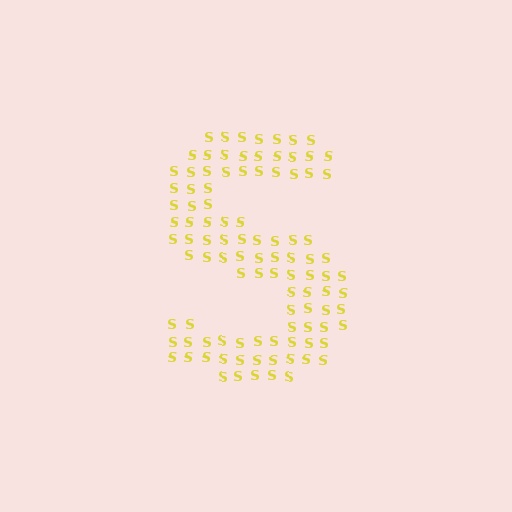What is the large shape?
The large shape is the letter S.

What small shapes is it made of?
It is made of small letter S's.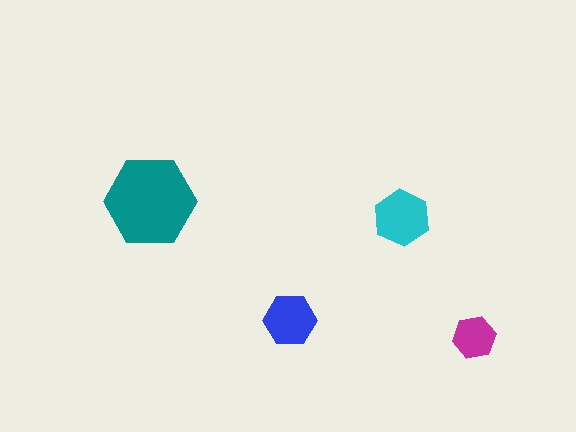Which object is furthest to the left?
The teal hexagon is leftmost.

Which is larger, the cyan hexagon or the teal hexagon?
The teal one.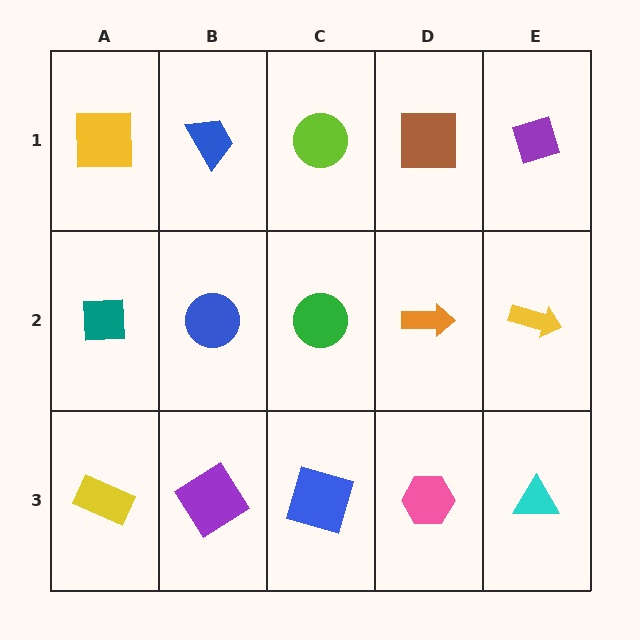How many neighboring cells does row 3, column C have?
3.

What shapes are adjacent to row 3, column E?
A yellow arrow (row 2, column E), a pink hexagon (row 3, column D).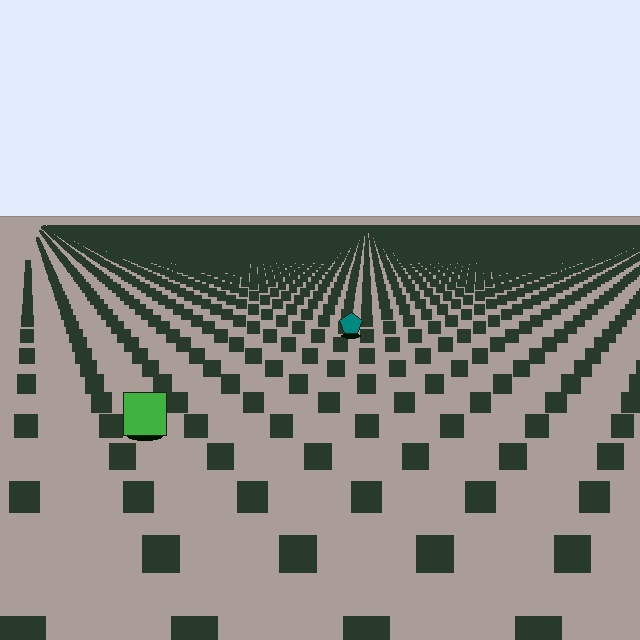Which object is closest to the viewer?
The green square is closest. The texture marks near it are larger and more spread out.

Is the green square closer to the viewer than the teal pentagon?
Yes. The green square is closer — you can tell from the texture gradient: the ground texture is coarser near it.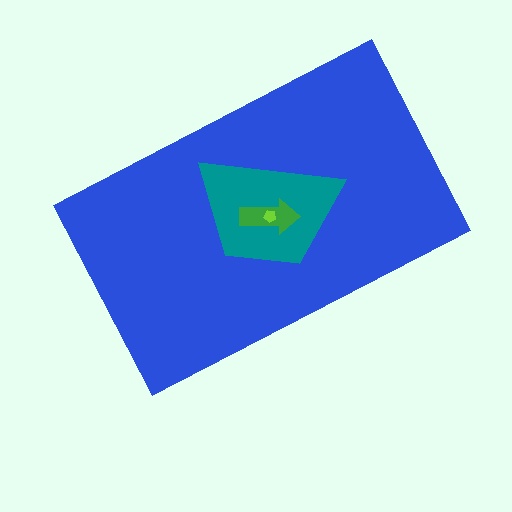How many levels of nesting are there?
4.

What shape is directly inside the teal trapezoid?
The green arrow.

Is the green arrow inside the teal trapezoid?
Yes.